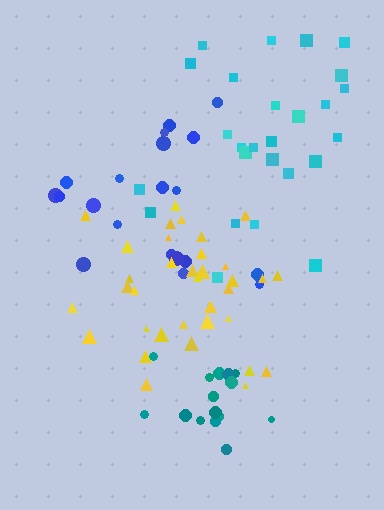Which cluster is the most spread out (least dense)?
Blue.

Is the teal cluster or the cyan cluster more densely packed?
Teal.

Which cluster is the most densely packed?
Teal.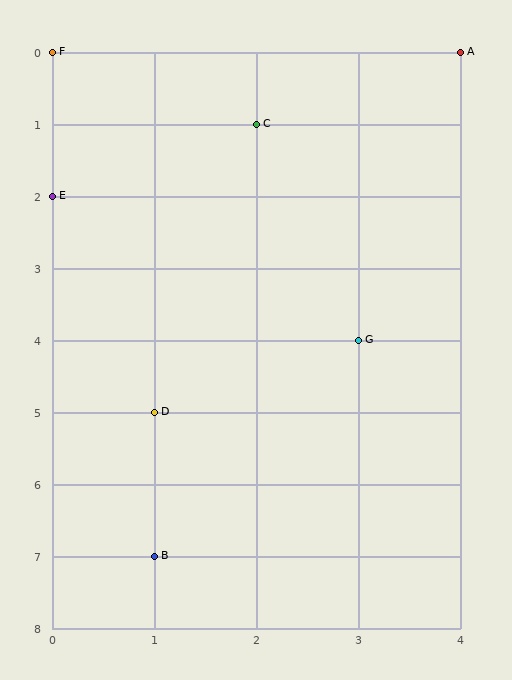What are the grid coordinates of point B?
Point B is at grid coordinates (1, 7).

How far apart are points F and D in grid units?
Points F and D are 1 column and 5 rows apart (about 5.1 grid units diagonally).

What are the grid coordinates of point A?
Point A is at grid coordinates (4, 0).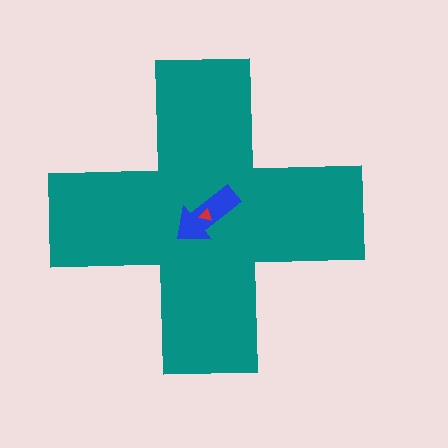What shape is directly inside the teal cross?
The blue arrow.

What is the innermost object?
The red triangle.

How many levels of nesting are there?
3.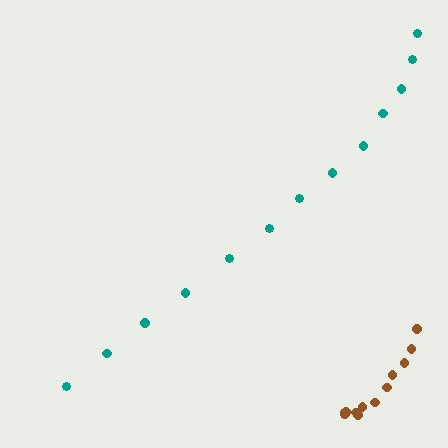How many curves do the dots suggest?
There are 2 distinct paths.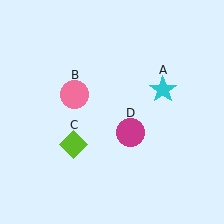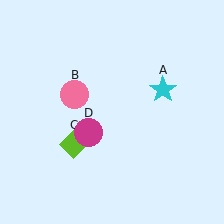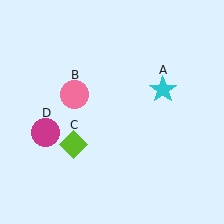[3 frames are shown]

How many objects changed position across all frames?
1 object changed position: magenta circle (object D).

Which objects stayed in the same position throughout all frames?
Cyan star (object A) and pink circle (object B) and lime diamond (object C) remained stationary.